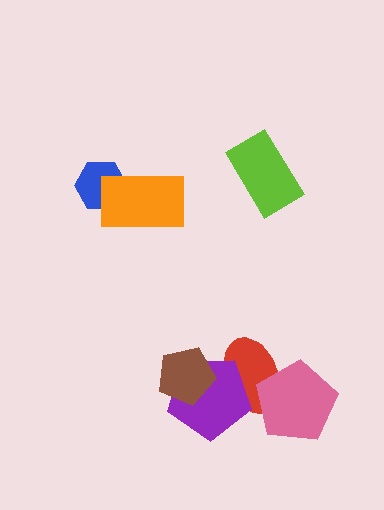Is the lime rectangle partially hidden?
No, no other shape covers it.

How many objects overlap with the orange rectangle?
1 object overlaps with the orange rectangle.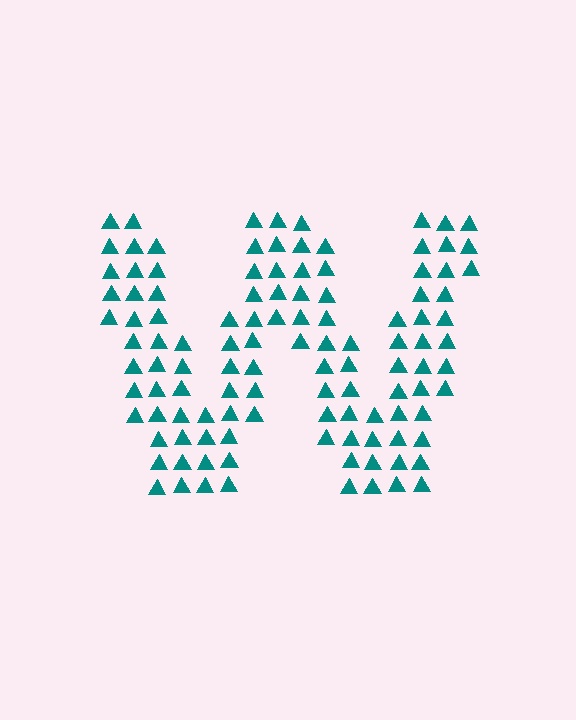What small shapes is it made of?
It is made of small triangles.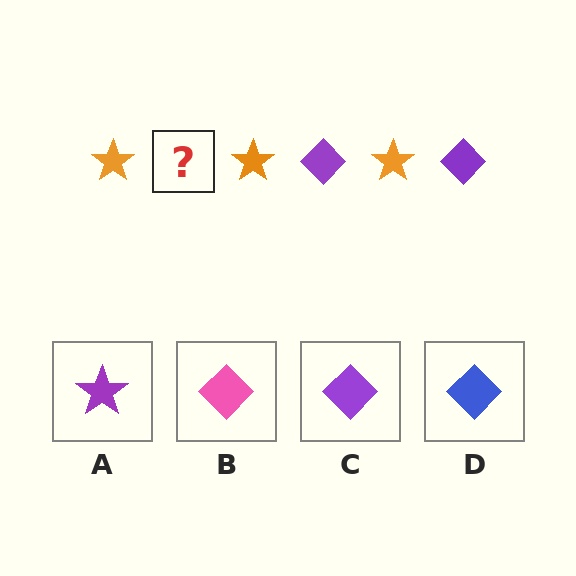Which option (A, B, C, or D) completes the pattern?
C.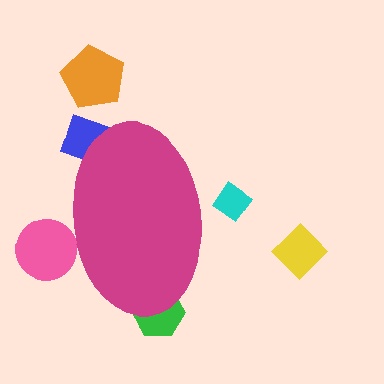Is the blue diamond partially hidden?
Yes, the blue diamond is partially hidden behind the magenta ellipse.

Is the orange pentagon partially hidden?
No, the orange pentagon is fully visible.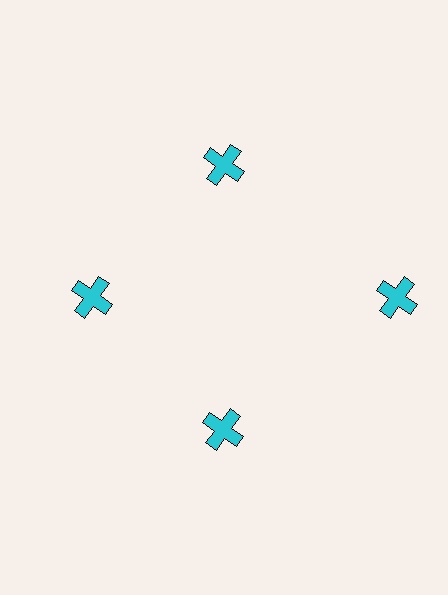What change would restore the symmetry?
The symmetry would be restored by moving it inward, back onto the ring so that all 4 crosses sit at equal angles and equal distance from the center.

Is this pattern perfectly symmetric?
No. The 4 cyan crosses are arranged in a ring, but one element near the 3 o'clock position is pushed outward from the center, breaking the 4-fold rotational symmetry.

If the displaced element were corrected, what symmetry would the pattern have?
It would have 4-fold rotational symmetry — the pattern would map onto itself every 90 degrees.